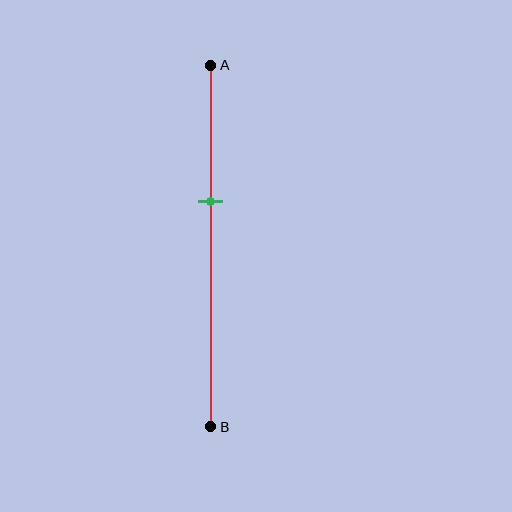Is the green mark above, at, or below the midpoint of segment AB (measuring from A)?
The green mark is above the midpoint of segment AB.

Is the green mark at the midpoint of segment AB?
No, the mark is at about 40% from A, not at the 50% midpoint.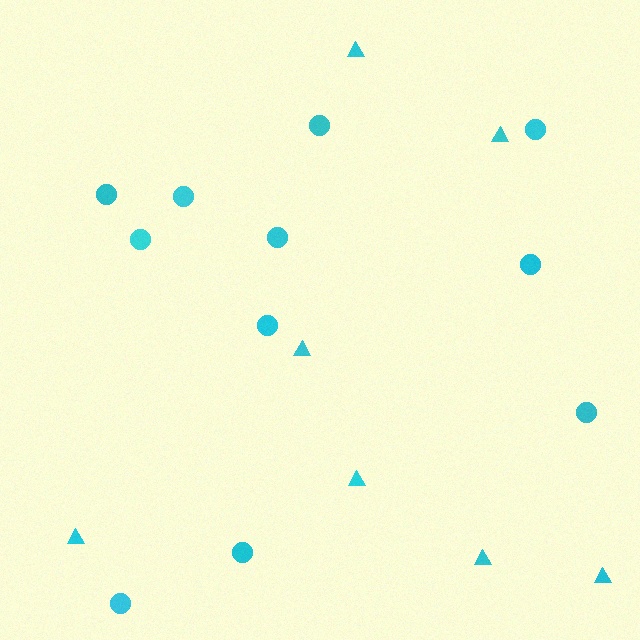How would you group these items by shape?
There are 2 groups: one group of circles (11) and one group of triangles (7).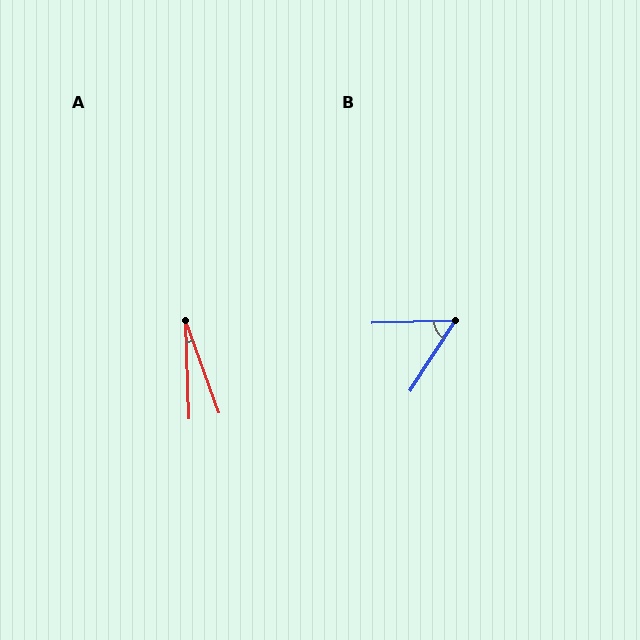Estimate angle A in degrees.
Approximately 18 degrees.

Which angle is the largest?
B, at approximately 56 degrees.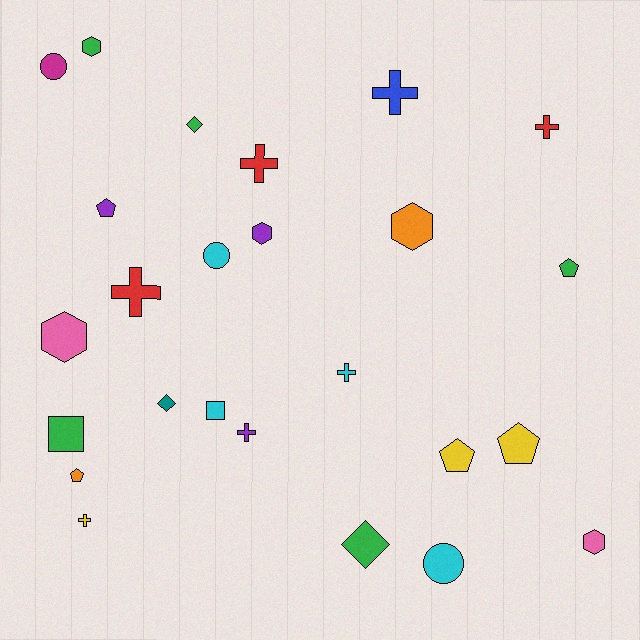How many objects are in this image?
There are 25 objects.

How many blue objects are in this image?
There is 1 blue object.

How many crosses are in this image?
There are 7 crosses.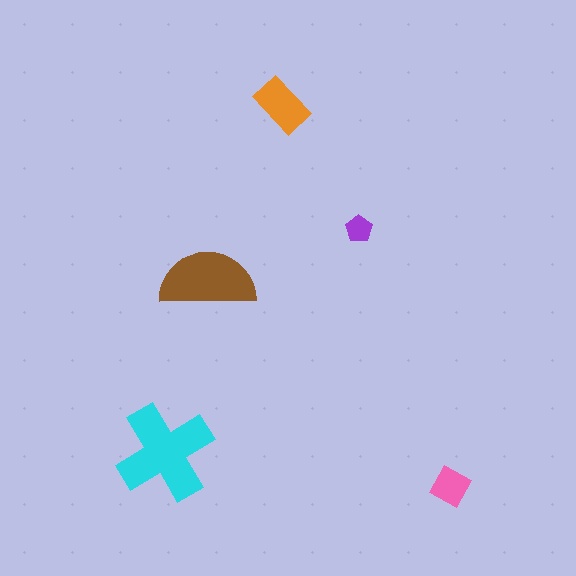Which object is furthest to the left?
The cyan cross is leftmost.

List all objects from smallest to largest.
The purple pentagon, the pink square, the orange rectangle, the brown semicircle, the cyan cross.